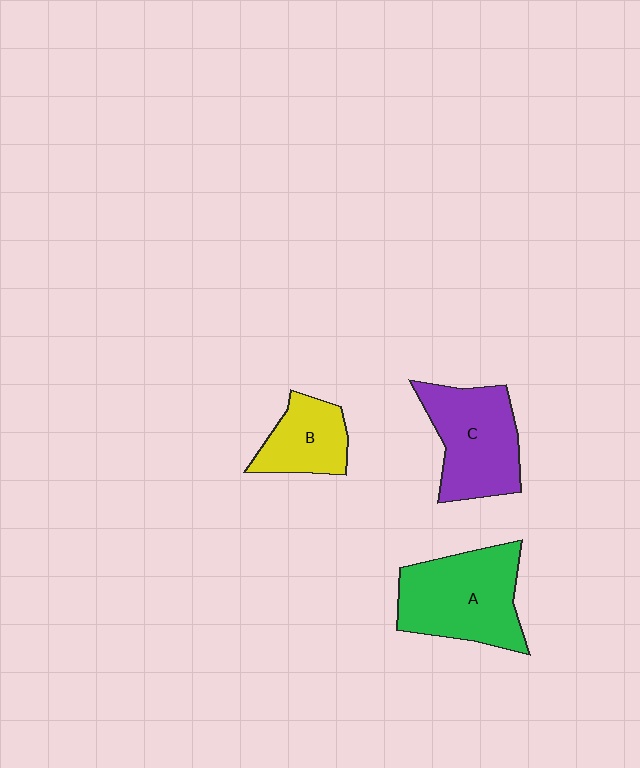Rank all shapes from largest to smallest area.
From largest to smallest: A (green), C (purple), B (yellow).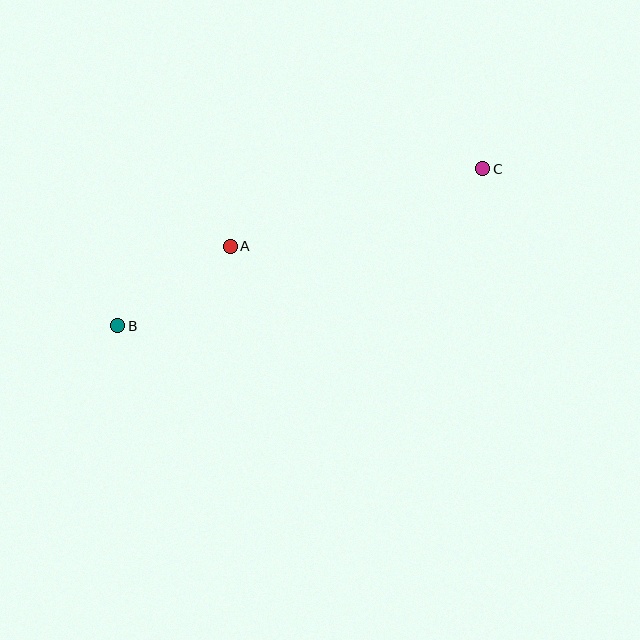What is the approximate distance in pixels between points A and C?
The distance between A and C is approximately 264 pixels.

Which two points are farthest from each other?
Points B and C are farthest from each other.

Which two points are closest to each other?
Points A and B are closest to each other.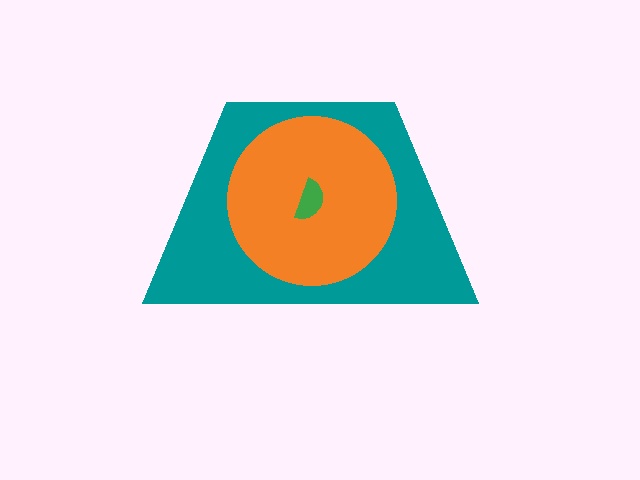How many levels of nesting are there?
3.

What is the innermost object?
The green semicircle.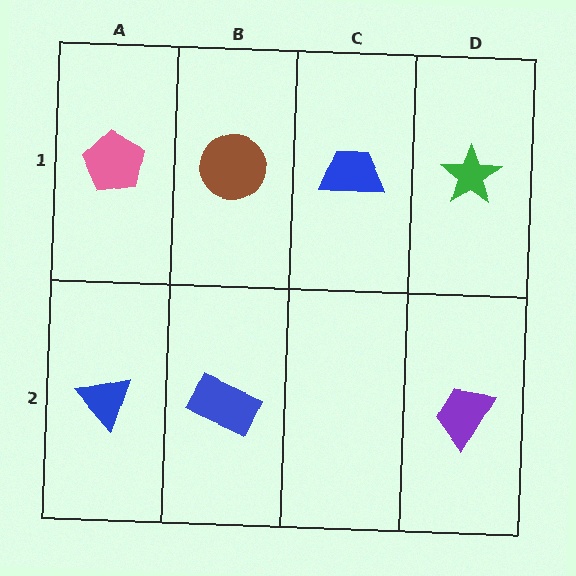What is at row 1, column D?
A green star.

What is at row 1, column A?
A pink pentagon.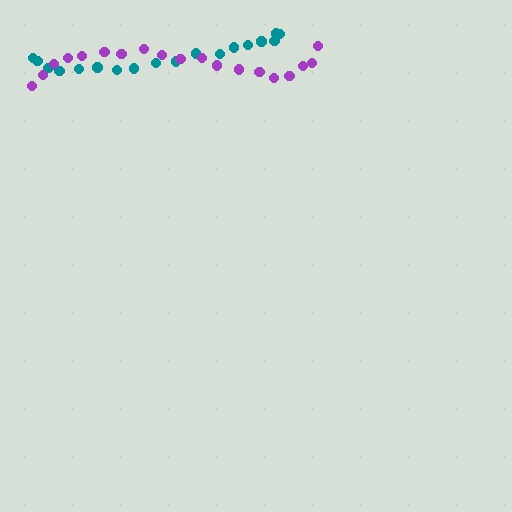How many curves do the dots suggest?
There are 2 distinct paths.